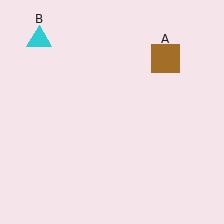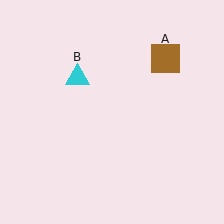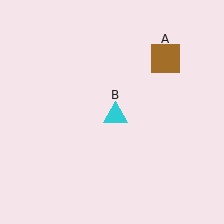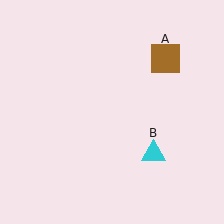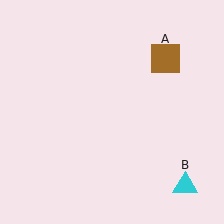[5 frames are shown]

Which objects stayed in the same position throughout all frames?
Brown square (object A) remained stationary.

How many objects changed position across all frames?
1 object changed position: cyan triangle (object B).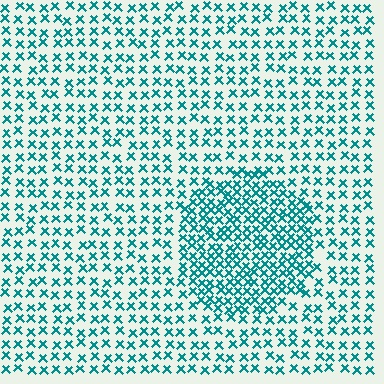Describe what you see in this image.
The image contains small teal elements arranged at two different densities. A circle-shaped region is visible where the elements are more densely packed than the surrounding area.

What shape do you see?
I see a circle.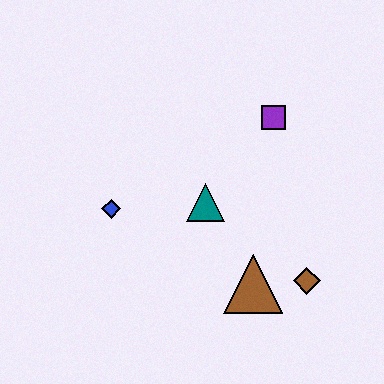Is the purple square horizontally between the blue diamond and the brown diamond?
Yes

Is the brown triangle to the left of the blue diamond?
No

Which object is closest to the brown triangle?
The brown diamond is closest to the brown triangle.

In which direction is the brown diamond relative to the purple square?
The brown diamond is below the purple square.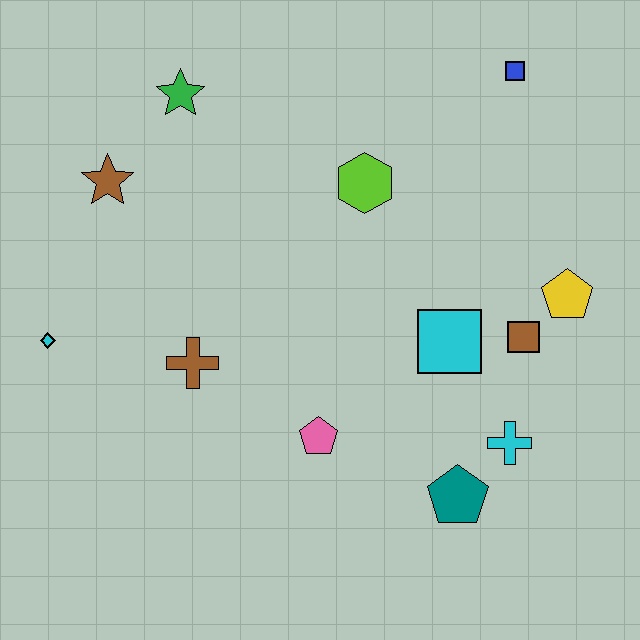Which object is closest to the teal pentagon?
The cyan cross is closest to the teal pentagon.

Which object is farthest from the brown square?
The cyan diamond is farthest from the brown square.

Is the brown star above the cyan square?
Yes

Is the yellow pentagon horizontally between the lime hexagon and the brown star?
No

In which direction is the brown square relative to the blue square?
The brown square is below the blue square.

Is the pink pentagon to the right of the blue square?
No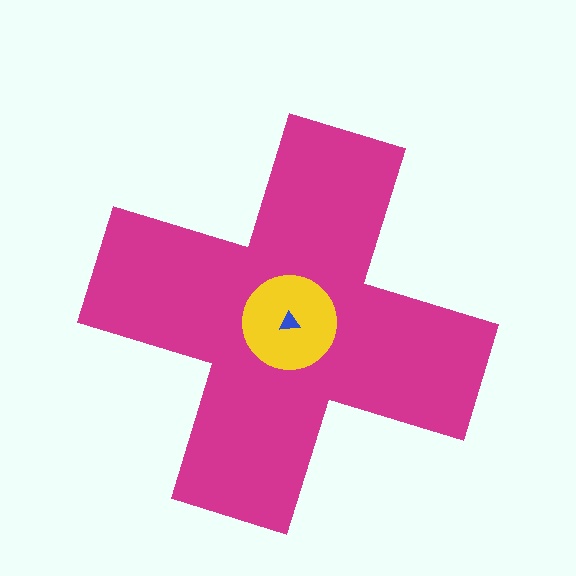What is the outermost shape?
The magenta cross.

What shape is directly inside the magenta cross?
The yellow circle.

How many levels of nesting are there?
3.